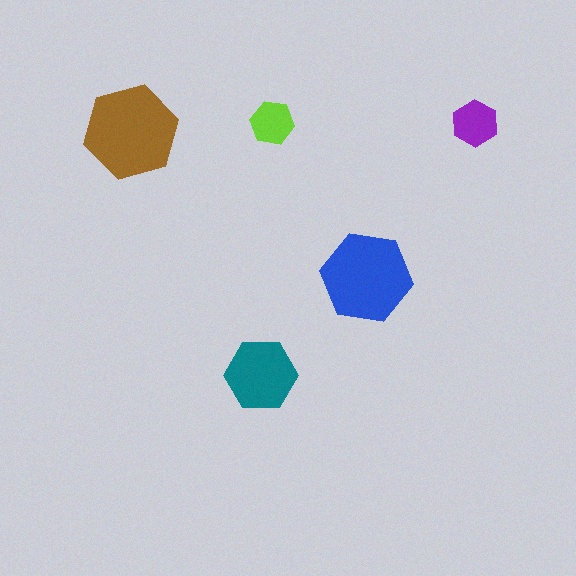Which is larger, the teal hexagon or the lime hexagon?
The teal one.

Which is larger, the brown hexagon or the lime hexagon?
The brown one.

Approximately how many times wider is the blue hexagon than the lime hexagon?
About 2 times wider.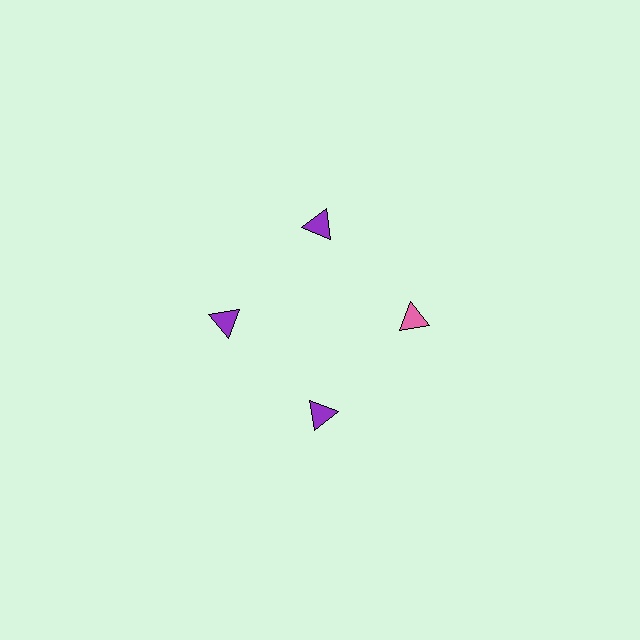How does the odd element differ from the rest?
It has a different color: pink instead of purple.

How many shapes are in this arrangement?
There are 4 shapes arranged in a ring pattern.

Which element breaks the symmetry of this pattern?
The pink triangle at roughly the 3 o'clock position breaks the symmetry. All other shapes are purple triangles.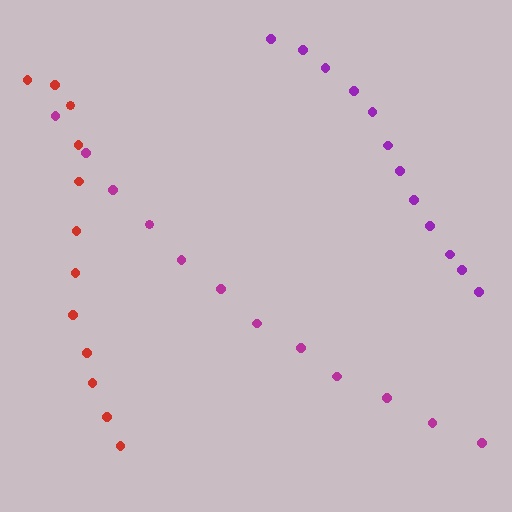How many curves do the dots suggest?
There are 3 distinct paths.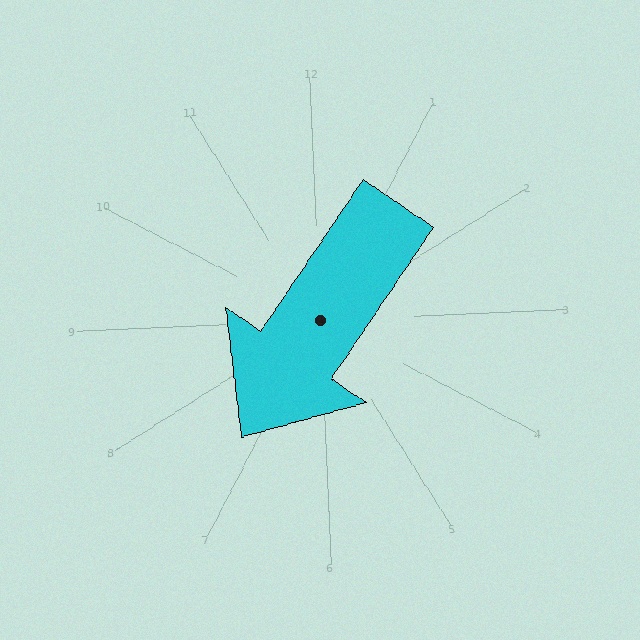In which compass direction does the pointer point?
Southwest.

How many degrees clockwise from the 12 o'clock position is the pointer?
Approximately 217 degrees.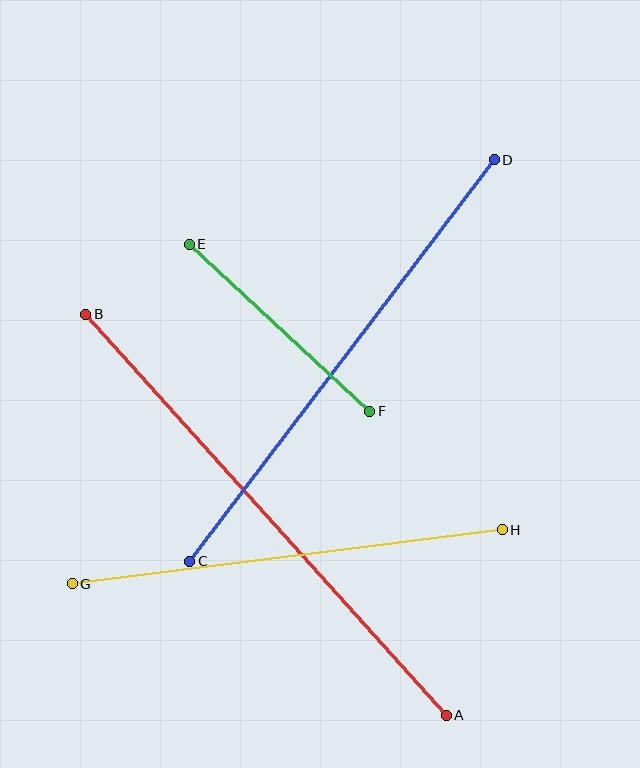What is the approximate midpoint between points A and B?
The midpoint is at approximately (266, 515) pixels.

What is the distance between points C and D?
The distance is approximately 504 pixels.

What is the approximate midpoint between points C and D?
The midpoint is at approximately (342, 361) pixels.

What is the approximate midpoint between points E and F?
The midpoint is at approximately (279, 328) pixels.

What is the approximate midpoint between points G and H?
The midpoint is at approximately (287, 557) pixels.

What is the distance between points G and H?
The distance is approximately 434 pixels.